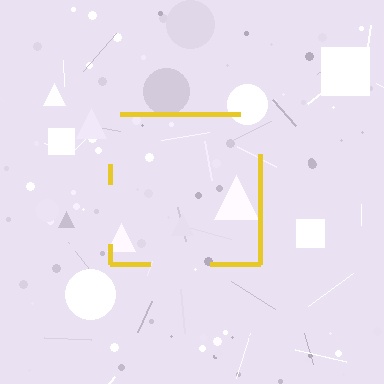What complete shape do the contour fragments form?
The contour fragments form a square.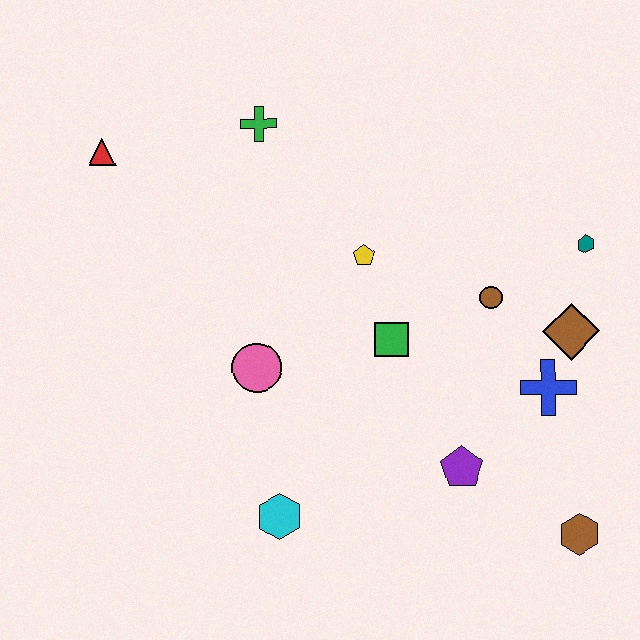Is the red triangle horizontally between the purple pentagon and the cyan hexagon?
No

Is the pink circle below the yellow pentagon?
Yes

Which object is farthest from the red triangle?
The brown hexagon is farthest from the red triangle.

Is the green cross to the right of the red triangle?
Yes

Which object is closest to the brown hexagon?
The purple pentagon is closest to the brown hexagon.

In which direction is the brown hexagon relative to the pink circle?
The brown hexagon is to the right of the pink circle.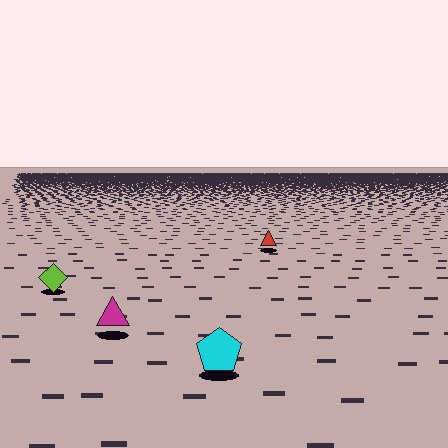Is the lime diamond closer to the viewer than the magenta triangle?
No. The magenta triangle is closer — you can tell from the texture gradient: the ground texture is coarser near it.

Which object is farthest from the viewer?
The red triangle is farthest from the viewer. It appears smaller and the ground texture around it is denser.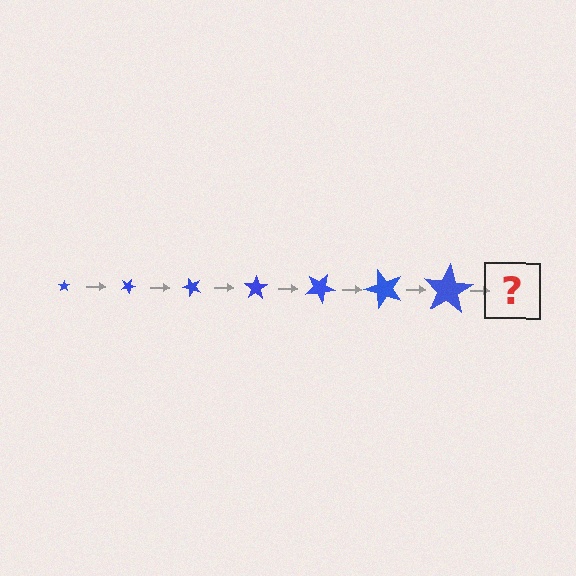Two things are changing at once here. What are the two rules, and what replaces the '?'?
The two rules are that the star grows larger each step and it rotates 25 degrees each step. The '?' should be a star, larger than the previous one and rotated 175 degrees from the start.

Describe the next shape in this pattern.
It should be a star, larger than the previous one and rotated 175 degrees from the start.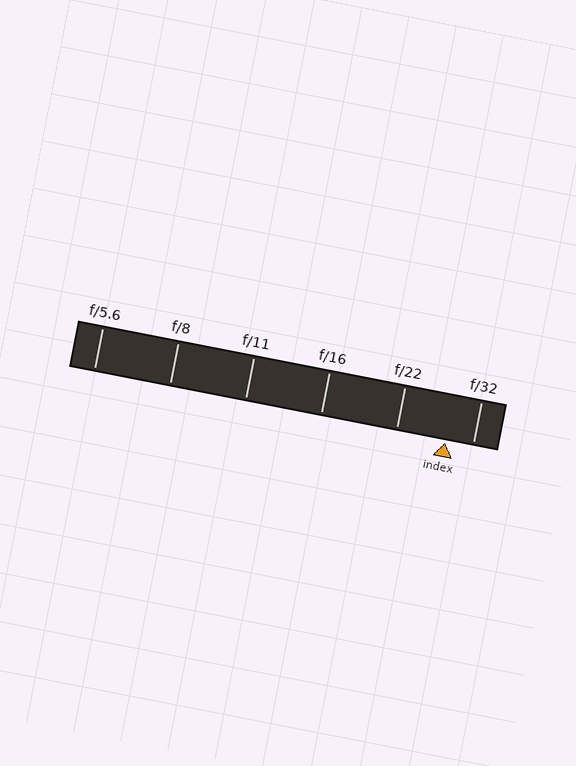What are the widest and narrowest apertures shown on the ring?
The widest aperture shown is f/5.6 and the narrowest is f/32.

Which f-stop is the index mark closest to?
The index mark is closest to f/32.